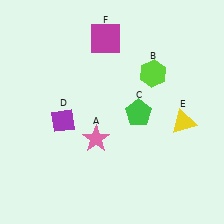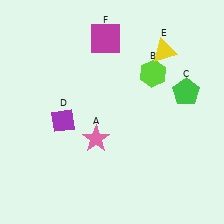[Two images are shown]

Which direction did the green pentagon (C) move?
The green pentagon (C) moved right.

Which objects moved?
The objects that moved are: the green pentagon (C), the yellow triangle (E).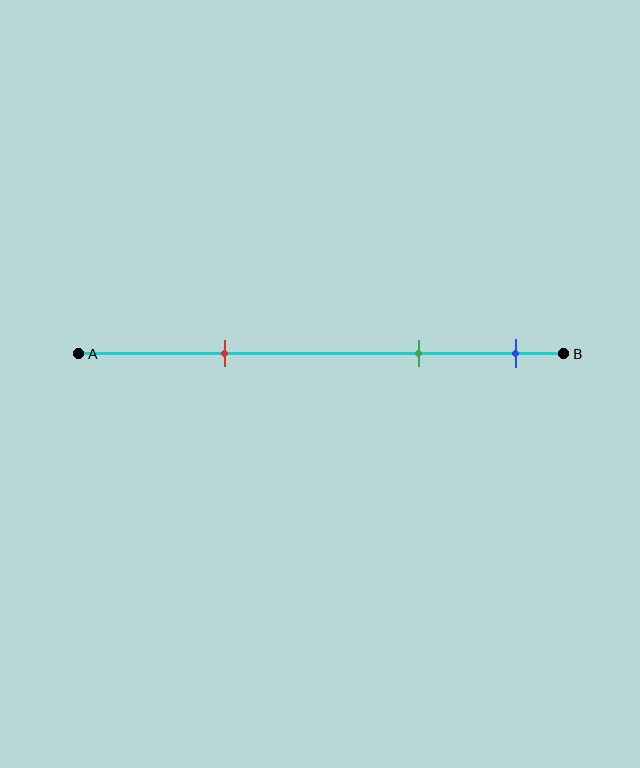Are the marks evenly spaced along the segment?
No, the marks are not evenly spaced.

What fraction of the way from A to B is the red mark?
The red mark is approximately 30% (0.3) of the way from A to B.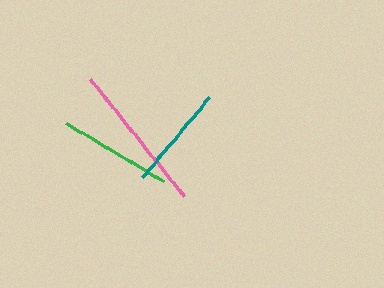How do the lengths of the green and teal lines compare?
The green and teal lines are approximately the same length.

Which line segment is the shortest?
The teal line is the shortest at approximately 104 pixels.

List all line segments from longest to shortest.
From longest to shortest: pink, green, teal.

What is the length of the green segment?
The green segment is approximately 114 pixels long.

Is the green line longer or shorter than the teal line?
The green line is longer than the teal line.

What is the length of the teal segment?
The teal segment is approximately 104 pixels long.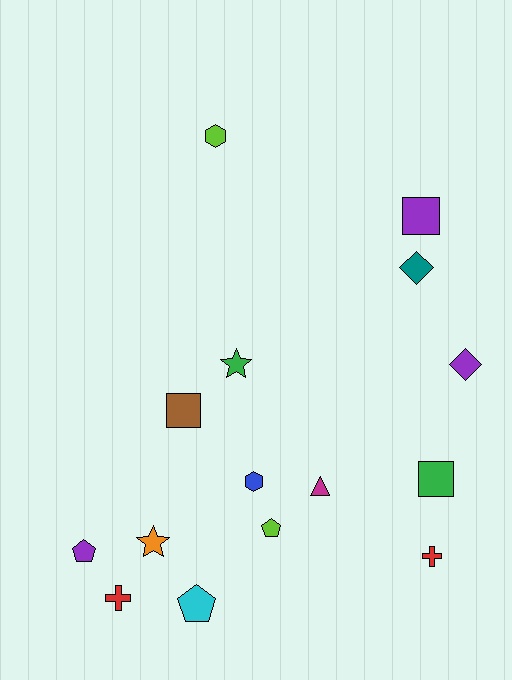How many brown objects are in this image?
There is 1 brown object.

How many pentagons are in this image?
There are 3 pentagons.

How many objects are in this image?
There are 15 objects.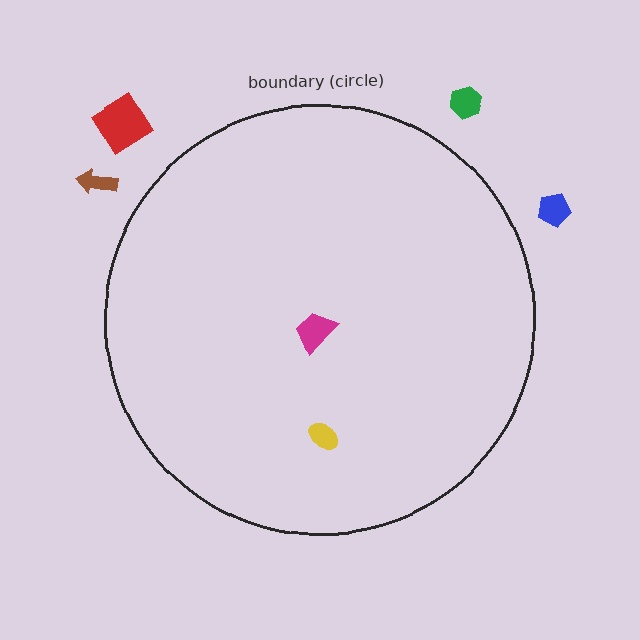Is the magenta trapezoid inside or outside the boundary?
Inside.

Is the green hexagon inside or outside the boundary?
Outside.